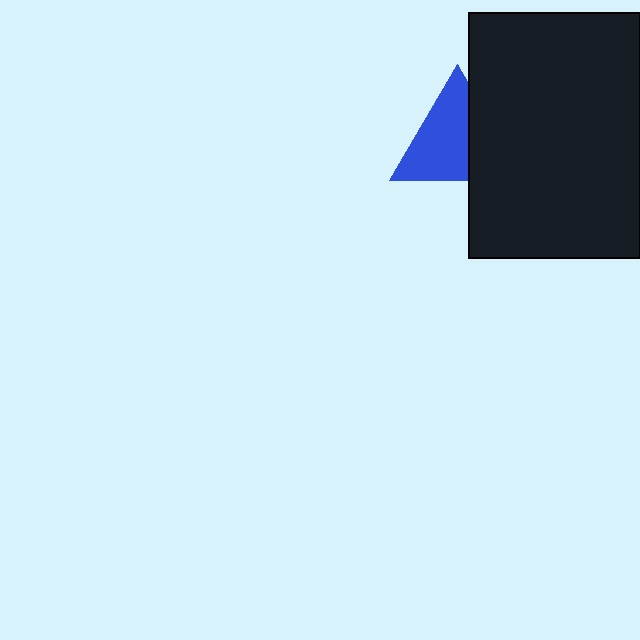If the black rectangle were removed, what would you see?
You would see the complete blue triangle.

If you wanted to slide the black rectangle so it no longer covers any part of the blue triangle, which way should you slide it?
Slide it right — that is the most direct way to separate the two shapes.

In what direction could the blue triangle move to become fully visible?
The blue triangle could move left. That would shift it out from behind the black rectangle entirely.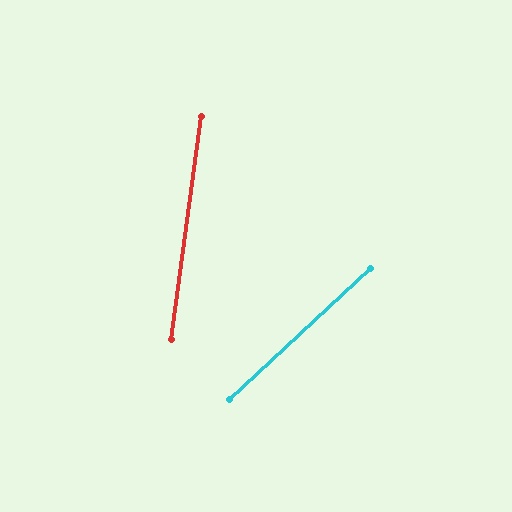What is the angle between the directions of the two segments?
Approximately 40 degrees.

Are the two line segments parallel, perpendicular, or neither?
Neither parallel nor perpendicular — they differ by about 40°.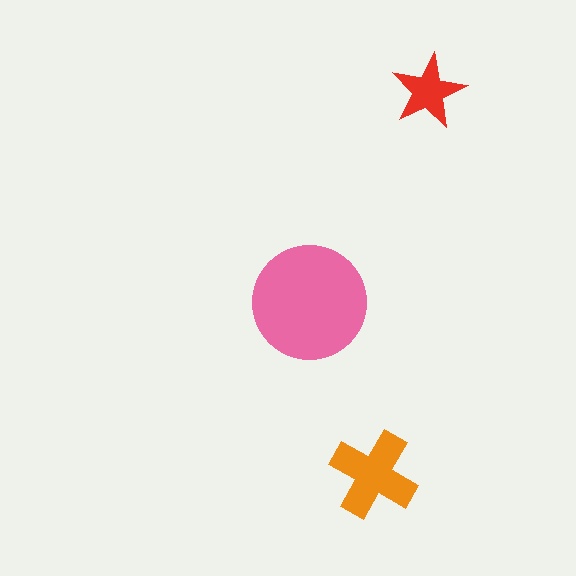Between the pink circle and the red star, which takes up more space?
The pink circle.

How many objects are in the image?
There are 3 objects in the image.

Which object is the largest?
The pink circle.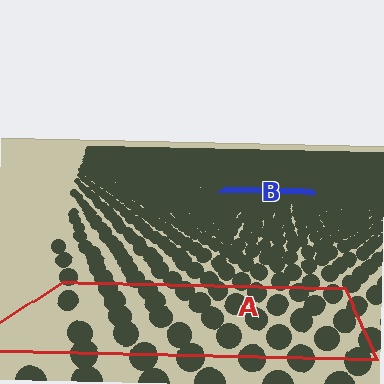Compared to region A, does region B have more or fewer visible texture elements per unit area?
Region B has more texture elements per unit area — they are packed more densely because it is farther away.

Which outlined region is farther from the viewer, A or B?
Region B is farther from the viewer — the texture elements inside it appear smaller and more densely packed.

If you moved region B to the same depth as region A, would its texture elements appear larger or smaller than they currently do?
They would appear larger. At a closer depth, the same texture elements are projected at a bigger on-screen size.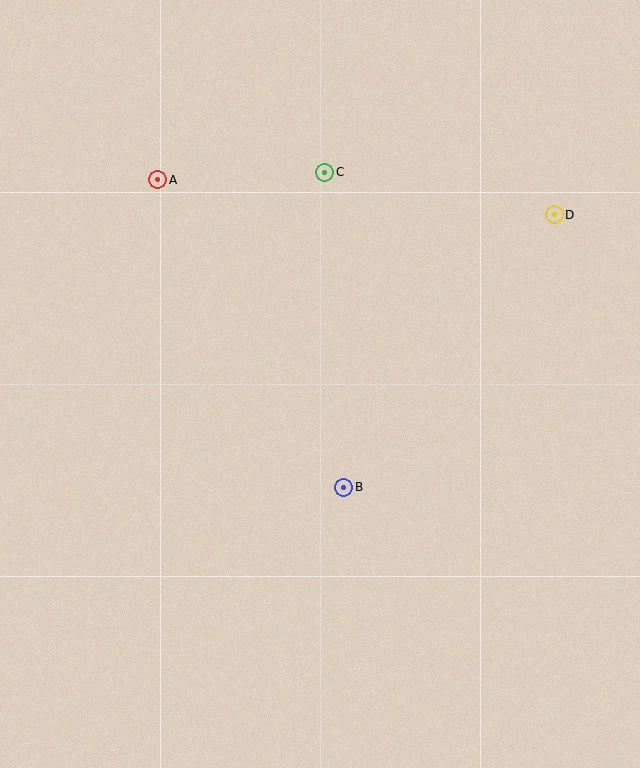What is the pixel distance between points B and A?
The distance between B and A is 359 pixels.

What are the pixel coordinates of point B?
Point B is at (344, 487).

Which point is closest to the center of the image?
Point B at (344, 487) is closest to the center.